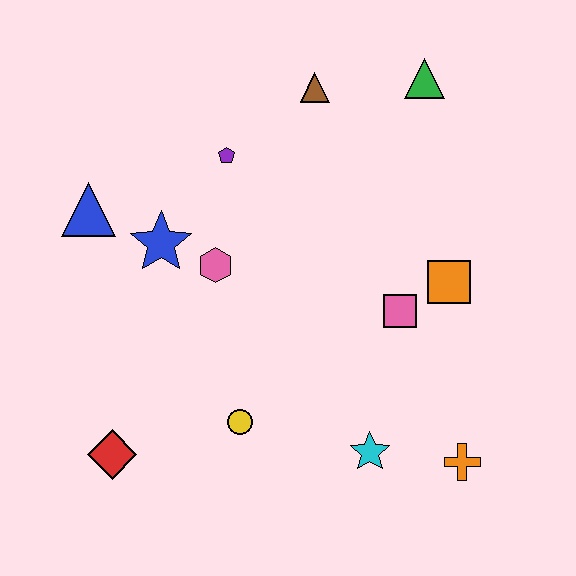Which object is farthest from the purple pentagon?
The orange cross is farthest from the purple pentagon.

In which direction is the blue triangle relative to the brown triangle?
The blue triangle is to the left of the brown triangle.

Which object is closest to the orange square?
The pink square is closest to the orange square.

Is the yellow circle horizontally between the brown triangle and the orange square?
No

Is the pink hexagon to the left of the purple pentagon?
Yes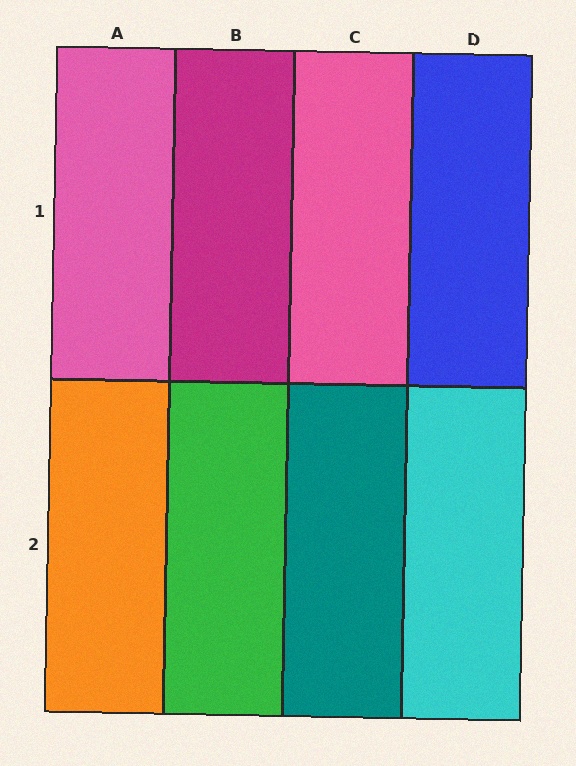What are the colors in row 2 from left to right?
Orange, green, teal, cyan.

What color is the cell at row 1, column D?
Blue.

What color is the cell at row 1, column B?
Magenta.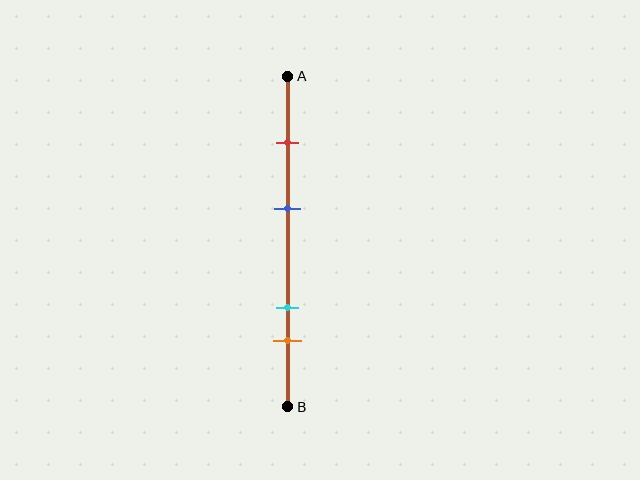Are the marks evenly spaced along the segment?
No, the marks are not evenly spaced.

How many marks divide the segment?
There are 4 marks dividing the segment.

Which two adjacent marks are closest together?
The cyan and orange marks are the closest adjacent pair.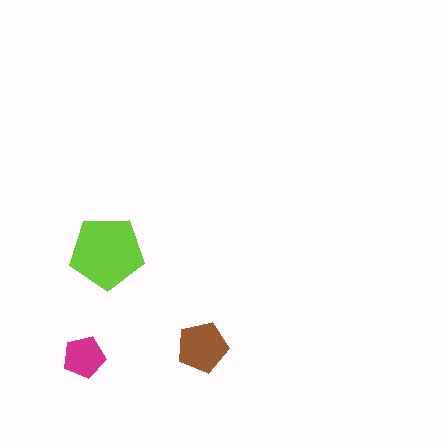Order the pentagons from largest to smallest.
the lime one, the brown one, the magenta one.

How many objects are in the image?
There are 3 objects in the image.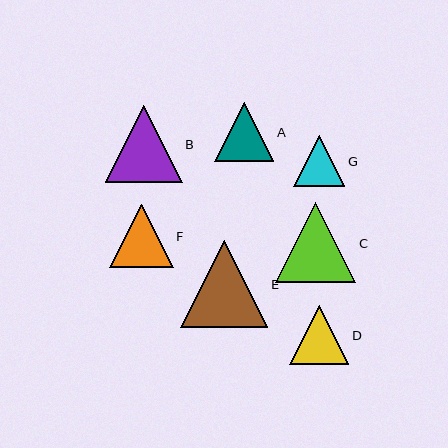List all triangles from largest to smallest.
From largest to smallest: E, C, B, F, A, D, G.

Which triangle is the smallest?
Triangle G is the smallest with a size of approximately 51 pixels.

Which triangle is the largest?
Triangle E is the largest with a size of approximately 87 pixels.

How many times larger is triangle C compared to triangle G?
Triangle C is approximately 1.6 times the size of triangle G.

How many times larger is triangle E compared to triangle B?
Triangle E is approximately 1.1 times the size of triangle B.